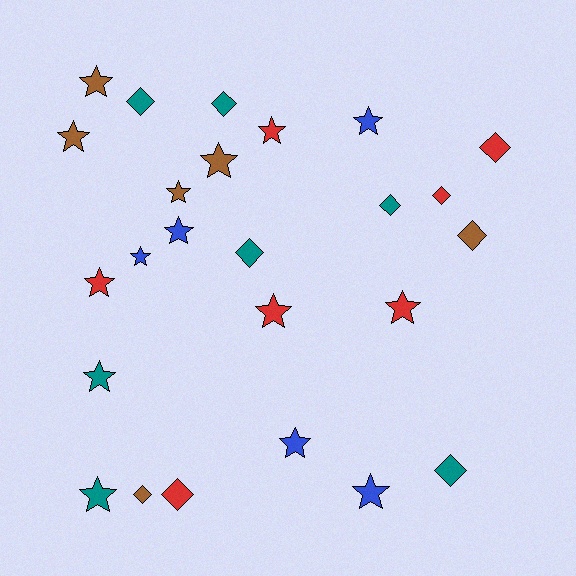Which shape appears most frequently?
Star, with 15 objects.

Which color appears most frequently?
Red, with 7 objects.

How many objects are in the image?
There are 25 objects.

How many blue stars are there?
There are 5 blue stars.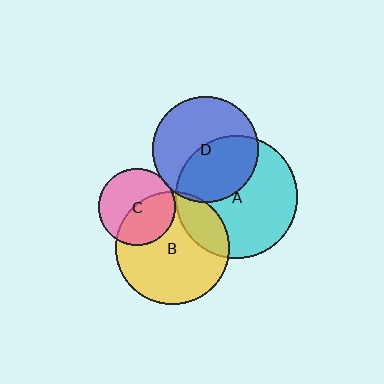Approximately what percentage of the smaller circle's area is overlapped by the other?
Approximately 20%.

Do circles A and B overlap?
Yes.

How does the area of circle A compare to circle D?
Approximately 1.3 times.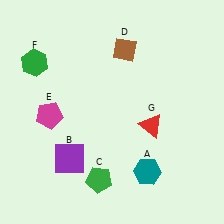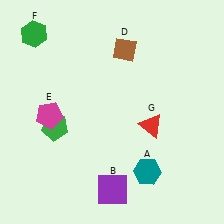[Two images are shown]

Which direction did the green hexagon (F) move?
The green hexagon (F) moved up.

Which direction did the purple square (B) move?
The purple square (B) moved right.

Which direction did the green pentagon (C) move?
The green pentagon (C) moved up.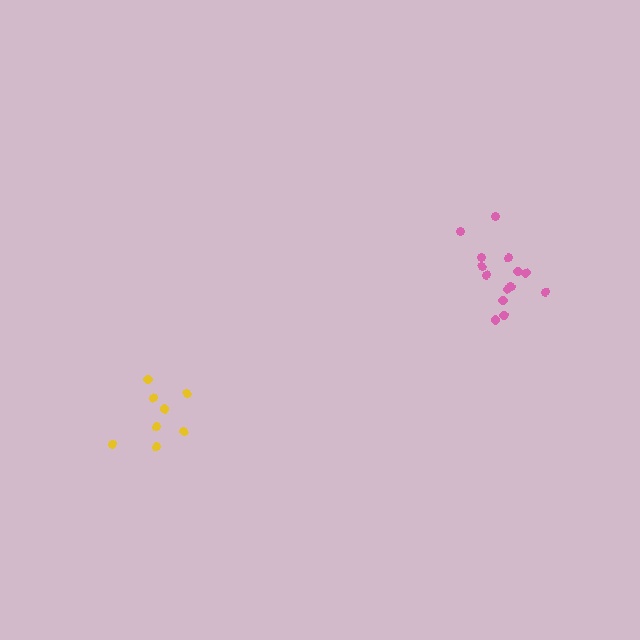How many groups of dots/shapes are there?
There are 2 groups.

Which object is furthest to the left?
The yellow cluster is leftmost.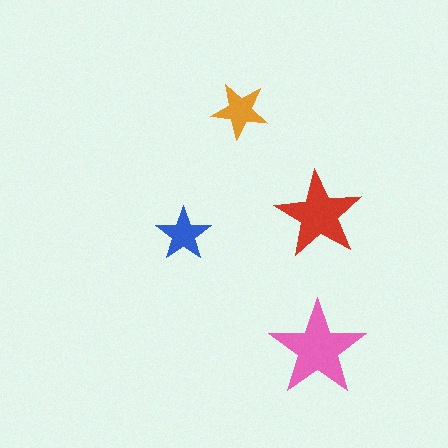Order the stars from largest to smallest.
the pink one, the red one, the orange one, the blue one.